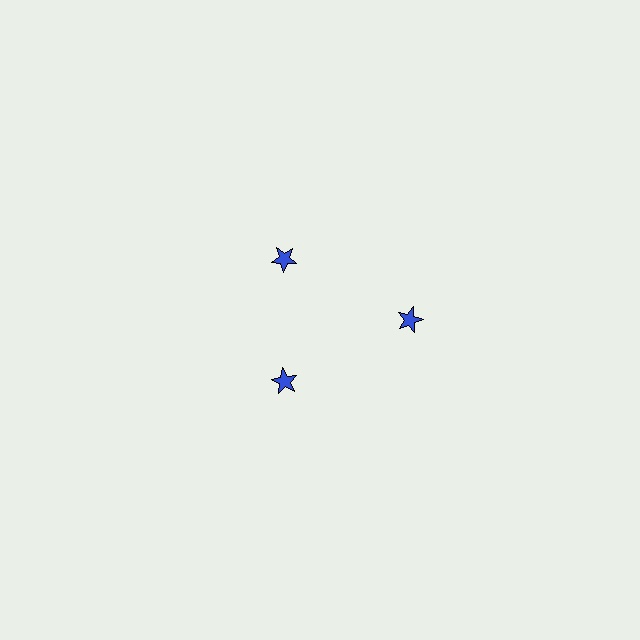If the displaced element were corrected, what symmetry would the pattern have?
It would have 3-fold rotational symmetry — the pattern would map onto itself every 120 degrees.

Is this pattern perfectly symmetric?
No. The 3 blue stars are arranged in a ring, but one element near the 3 o'clock position is pushed outward from the center, breaking the 3-fold rotational symmetry.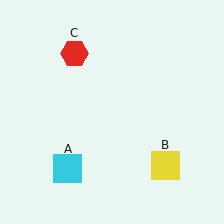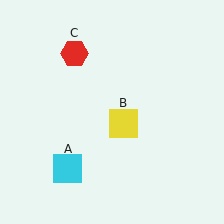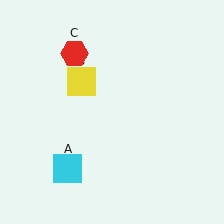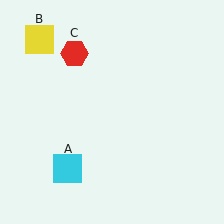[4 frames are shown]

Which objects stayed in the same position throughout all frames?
Cyan square (object A) and red hexagon (object C) remained stationary.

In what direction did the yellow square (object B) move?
The yellow square (object B) moved up and to the left.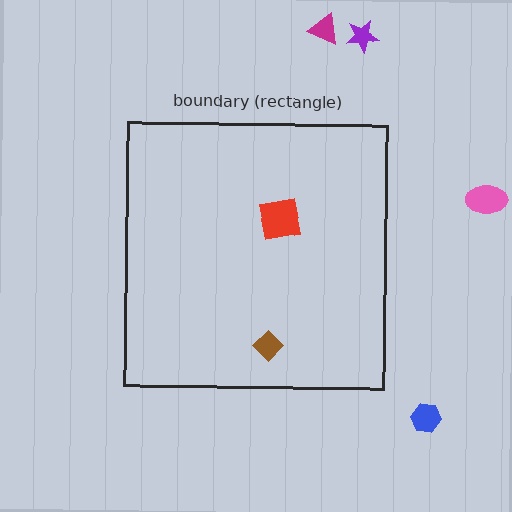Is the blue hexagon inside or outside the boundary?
Outside.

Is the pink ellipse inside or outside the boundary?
Outside.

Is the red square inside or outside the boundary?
Inside.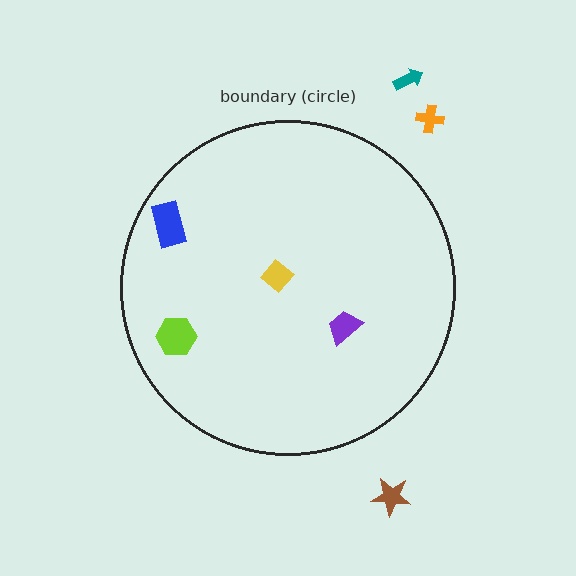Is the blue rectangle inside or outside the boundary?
Inside.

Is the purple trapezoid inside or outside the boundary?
Inside.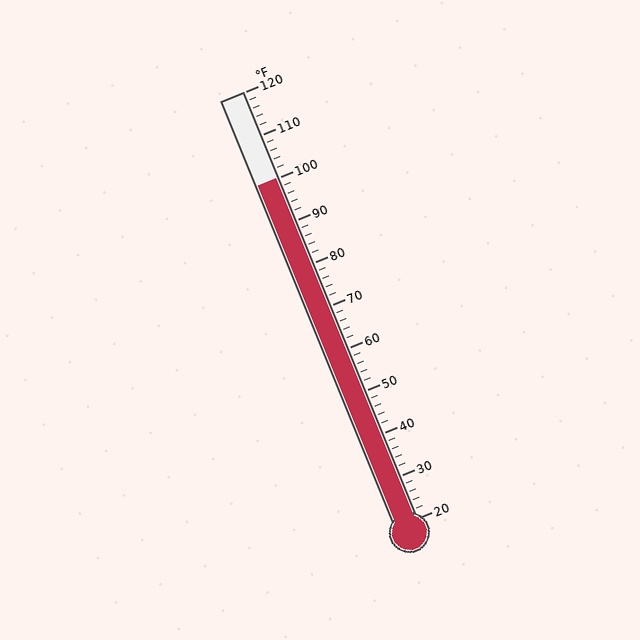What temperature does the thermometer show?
The thermometer shows approximately 100°F.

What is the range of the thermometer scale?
The thermometer scale ranges from 20°F to 120°F.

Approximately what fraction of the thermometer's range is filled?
The thermometer is filled to approximately 80% of its range.